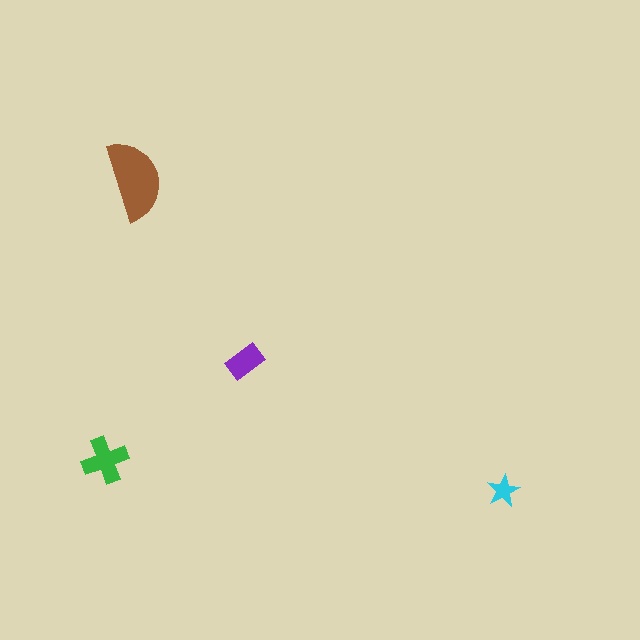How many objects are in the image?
There are 4 objects in the image.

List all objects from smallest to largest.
The cyan star, the purple rectangle, the green cross, the brown semicircle.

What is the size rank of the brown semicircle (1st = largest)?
1st.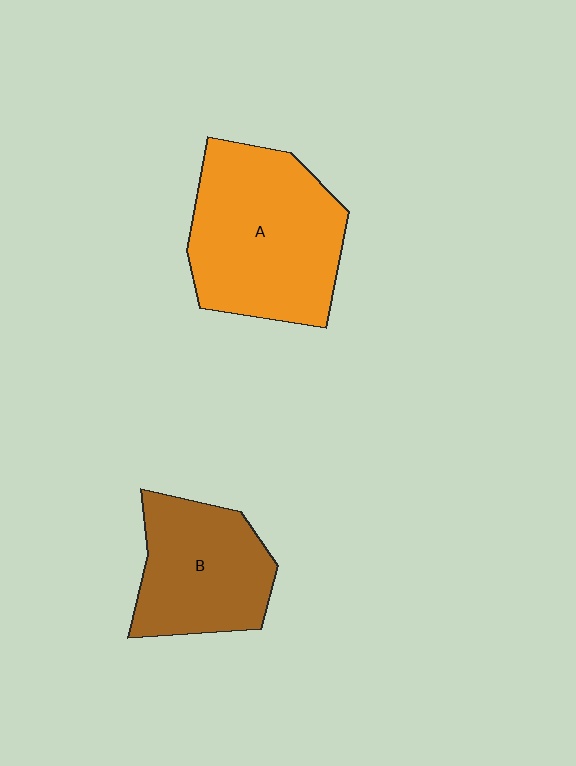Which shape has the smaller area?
Shape B (brown).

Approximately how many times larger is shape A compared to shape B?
Approximately 1.4 times.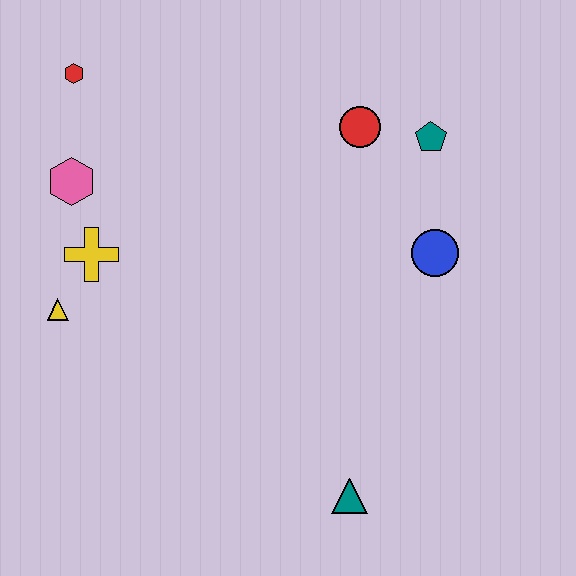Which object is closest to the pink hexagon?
The yellow cross is closest to the pink hexagon.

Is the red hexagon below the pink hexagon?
No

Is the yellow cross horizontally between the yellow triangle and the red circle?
Yes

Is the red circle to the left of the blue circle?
Yes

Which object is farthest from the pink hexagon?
The teal triangle is farthest from the pink hexagon.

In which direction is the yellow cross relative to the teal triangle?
The yellow cross is to the left of the teal triangle.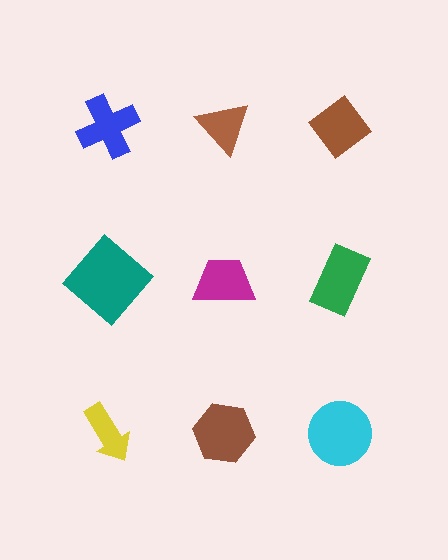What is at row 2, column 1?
A teal diamond.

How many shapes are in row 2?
3 shapes.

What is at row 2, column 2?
A magenta trapezoid.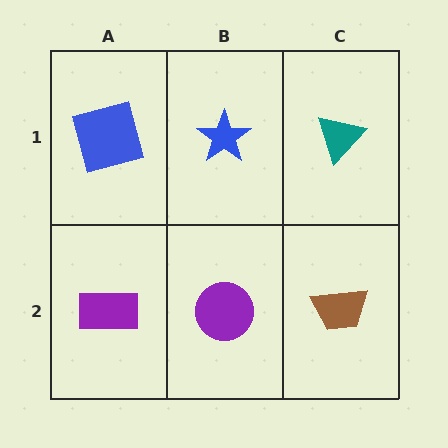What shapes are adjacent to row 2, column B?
A blue star (row 1, column B), a purple rectangle (row 2, column A), a brown trapezoid (row 2, column C).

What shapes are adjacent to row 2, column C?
A teal triangle (row 1, column C), a purple circle (row 2, column B).